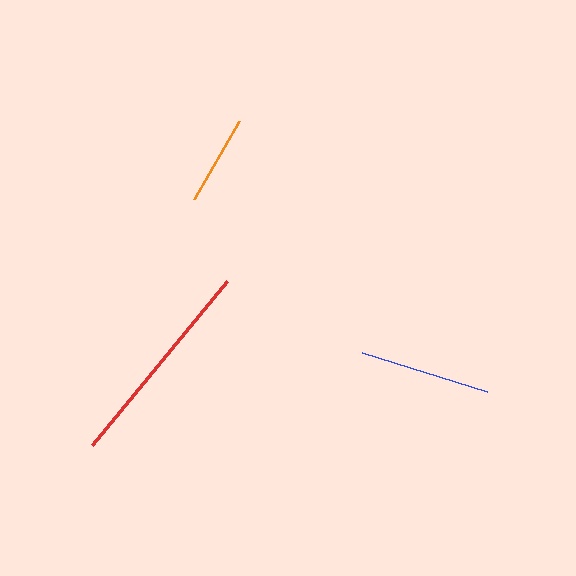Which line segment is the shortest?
The orange line is the shortest at approximately 90 pixels.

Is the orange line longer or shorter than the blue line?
The blue line is longer than the orange line.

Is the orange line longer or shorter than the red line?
The red line is longer than the orange line.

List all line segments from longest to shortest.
From longest to shortest: red, blue, orange.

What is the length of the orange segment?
The orange segment is approximately 90 pixels long.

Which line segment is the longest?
The red line is the longest at approximately 212 pixels.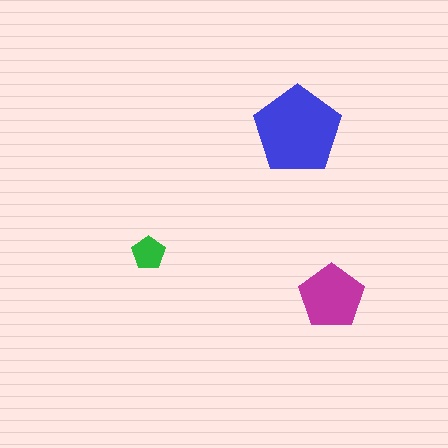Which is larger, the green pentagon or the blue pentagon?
The blue one.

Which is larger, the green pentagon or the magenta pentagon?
The magenta one.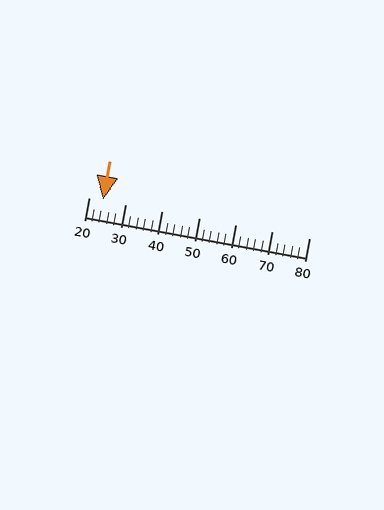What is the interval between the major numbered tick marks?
The major tick marks are spaced 10 units apart.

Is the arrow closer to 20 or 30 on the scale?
The arrow is closer to 20.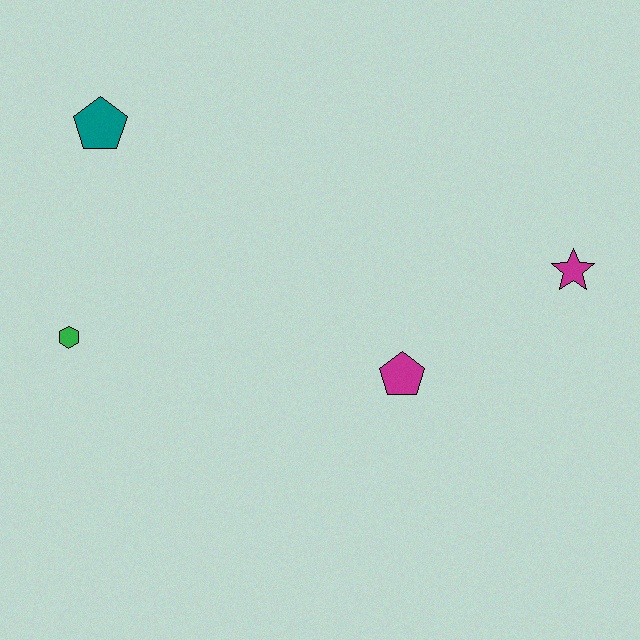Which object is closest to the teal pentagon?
The green hexagon is closest to the teal pentagon.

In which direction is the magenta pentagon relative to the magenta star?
The magenta pentagon is to the left of the magenta star.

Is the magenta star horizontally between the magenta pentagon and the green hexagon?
No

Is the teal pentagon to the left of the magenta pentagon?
Yes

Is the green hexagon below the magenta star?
Yes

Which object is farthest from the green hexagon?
The magenta star is farthest from the green hexagon.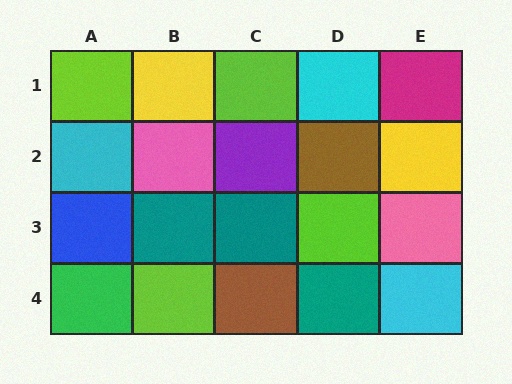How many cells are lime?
4 cells are lime.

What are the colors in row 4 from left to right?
Green, lime, brown, teal, cyan.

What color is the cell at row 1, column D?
Cyan.